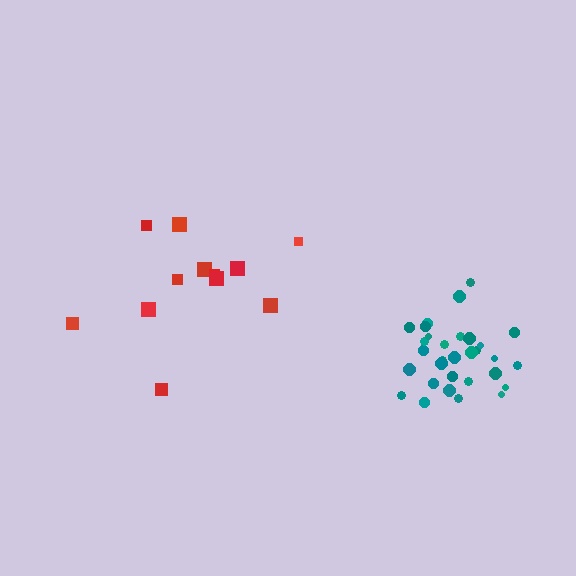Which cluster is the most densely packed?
Teal.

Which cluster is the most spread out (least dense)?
Red.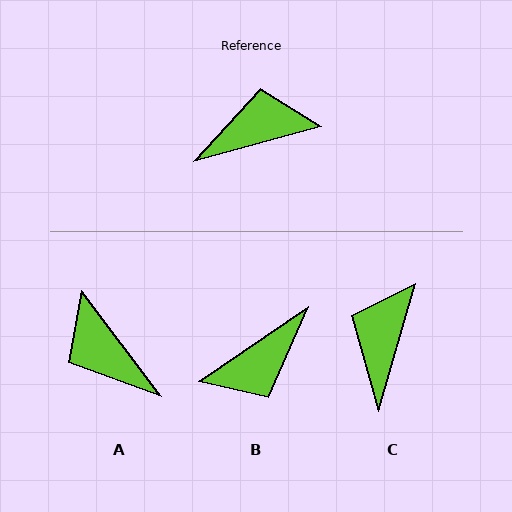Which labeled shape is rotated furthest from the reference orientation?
B, about 161 degrees away.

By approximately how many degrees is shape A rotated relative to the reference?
Approximately 112 degrees counter-clockwise.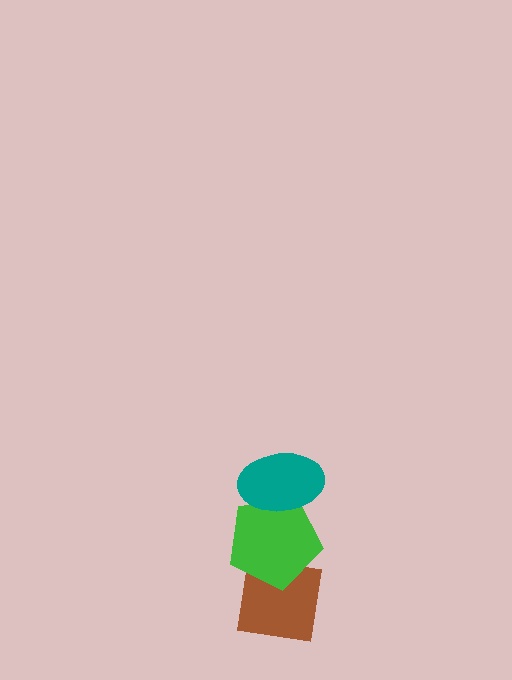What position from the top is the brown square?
The brown square is 3rd from the top.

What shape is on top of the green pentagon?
The teal ellipse is on top of the green pentagon.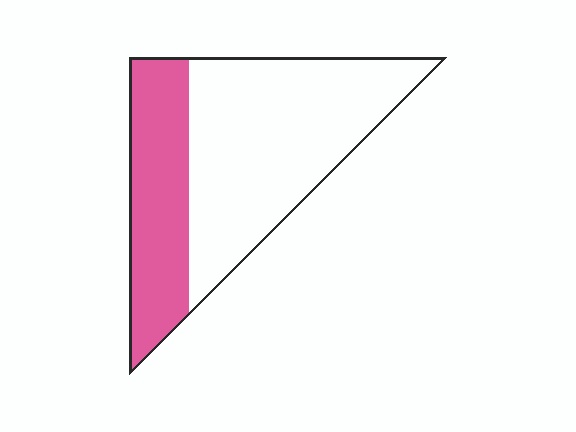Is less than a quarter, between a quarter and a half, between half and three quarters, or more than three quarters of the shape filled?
Between a quarter and a half.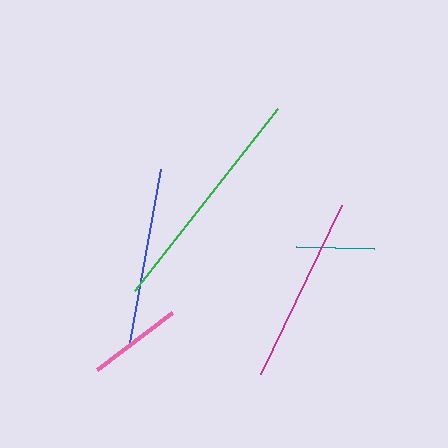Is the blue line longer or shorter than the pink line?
The blue line is longer than the pink line.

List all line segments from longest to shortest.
From longest to shortest: green, magenta, blue, pink, teal.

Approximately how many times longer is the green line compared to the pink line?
The green line is approximately 2.4 times the length of the pink line.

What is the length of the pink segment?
The pink segment is approximately 95 pixels long.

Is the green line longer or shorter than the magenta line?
The green line is longer than the magenta line.